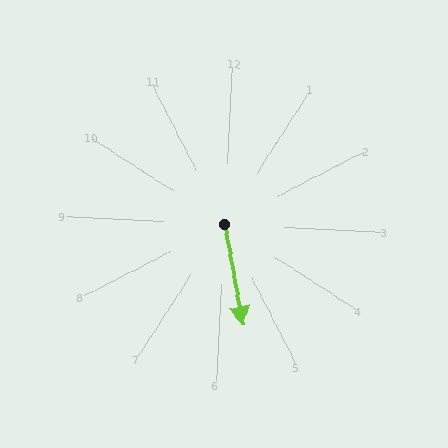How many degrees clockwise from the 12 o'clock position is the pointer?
Approximately 167 degrees.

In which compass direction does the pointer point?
South.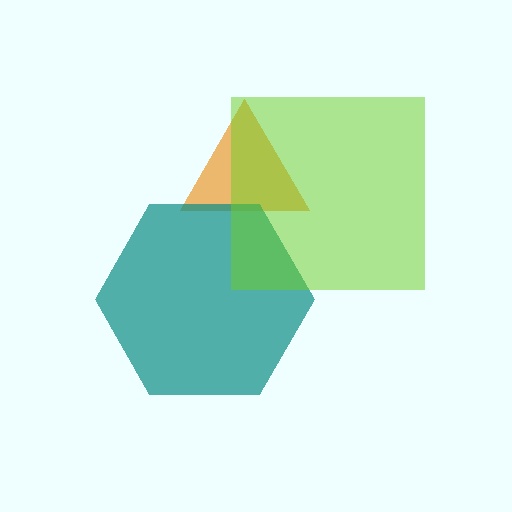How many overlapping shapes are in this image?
There are 3 overlapping shapes in the image.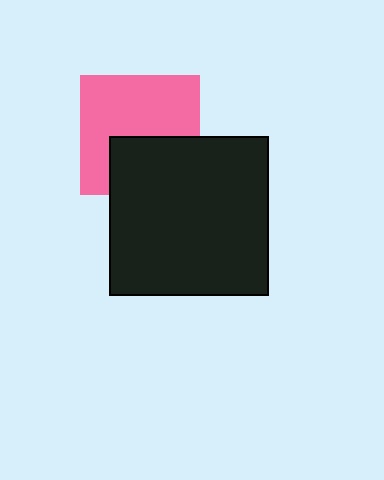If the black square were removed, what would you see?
You would see the complete pink square.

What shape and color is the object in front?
The object in front is a black square.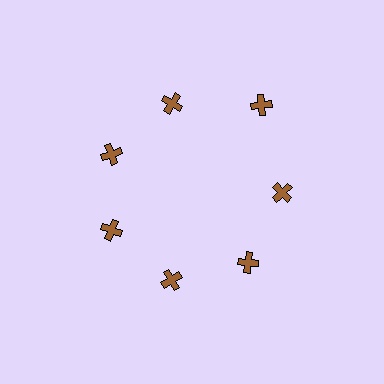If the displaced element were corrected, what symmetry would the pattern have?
It would have 7-fold rotational symmetry — the pattern would map onto itself every 51 degrees.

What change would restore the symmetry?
The symmetry would be restored by moving it inward, back onto the ring so that all 7 crosses sit at equal angles and equal distance from the center.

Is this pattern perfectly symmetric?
No. The 7 brown crosses are arranged in a ring, but one element near the 1 o'clock position is pushed outward from the center, breaking the 7-fold rotational symmetry.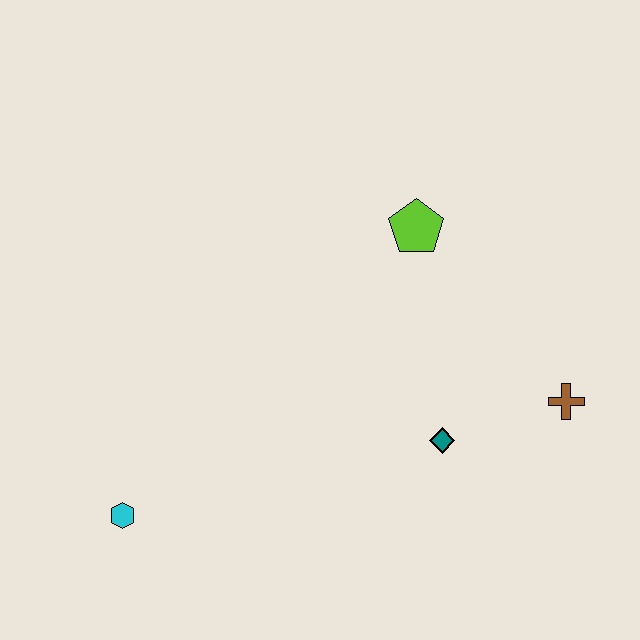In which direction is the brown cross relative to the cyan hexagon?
The brown cross is to the right of the cyan hexagon.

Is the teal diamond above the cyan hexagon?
Yes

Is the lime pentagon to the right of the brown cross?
No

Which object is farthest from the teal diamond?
The cyan hexagon is farthest from the teal diamond.